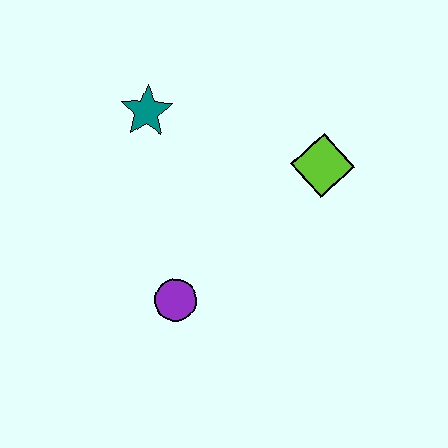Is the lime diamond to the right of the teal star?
Yes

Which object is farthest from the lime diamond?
The purple circle is farthest from the lime diamond.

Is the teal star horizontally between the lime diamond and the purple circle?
No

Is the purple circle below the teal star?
Yes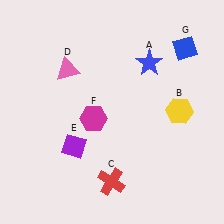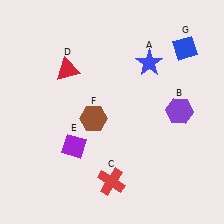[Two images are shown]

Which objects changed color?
B changed from yellow to purple. D changed from pink to red. F changed from magenta to brown.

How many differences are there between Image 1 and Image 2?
There are 3 differences between the two images.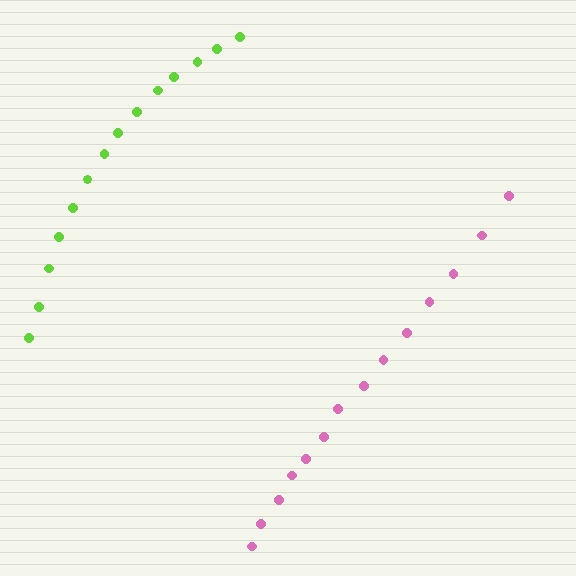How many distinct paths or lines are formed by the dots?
There are 2 distinct paths.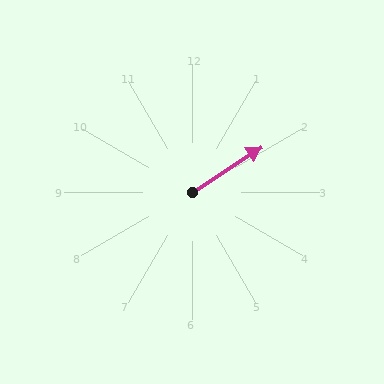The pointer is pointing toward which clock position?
Roughly 2 o'clock.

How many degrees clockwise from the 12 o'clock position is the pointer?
Approximately 57 degrees.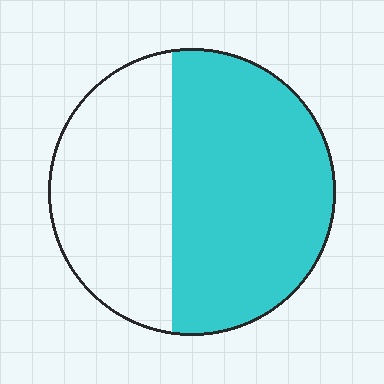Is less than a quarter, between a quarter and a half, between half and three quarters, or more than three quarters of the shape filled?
Between half and three quarters.